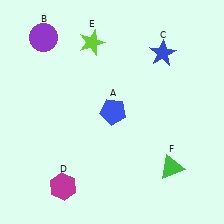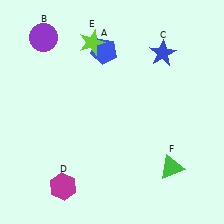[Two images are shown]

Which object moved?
The blue pentagon (A) moved up.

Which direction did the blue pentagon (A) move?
The blue pentagon (A) moved up.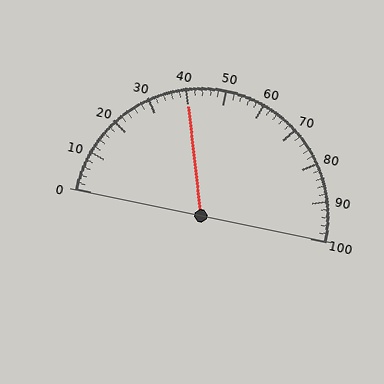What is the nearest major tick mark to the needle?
The nearest major tick mark is 40.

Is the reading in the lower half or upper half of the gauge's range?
The reading is in the lower half of the range (0 to 100).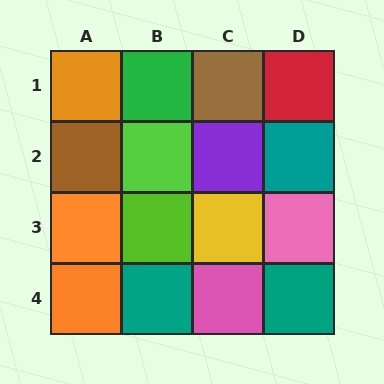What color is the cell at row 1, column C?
Brown.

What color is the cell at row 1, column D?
Red.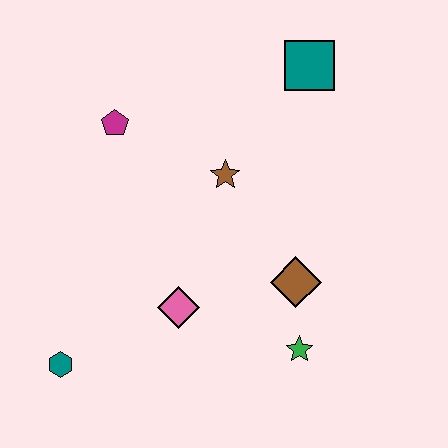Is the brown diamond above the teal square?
No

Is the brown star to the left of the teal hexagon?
No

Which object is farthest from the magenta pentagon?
The green star is farthest from the magenta pentagon.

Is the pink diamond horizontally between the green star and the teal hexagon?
Yes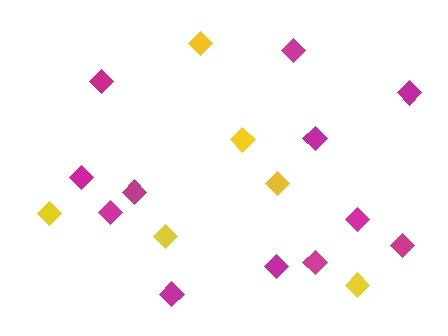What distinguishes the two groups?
There are 2 groups: one group of yellow diamonds (6) and one group of magenta diamonds (12).